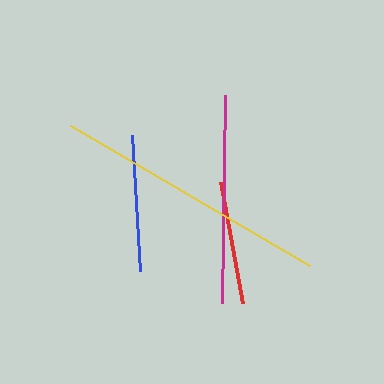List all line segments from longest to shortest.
From longest to shortest: yellow, magenta, blue, red.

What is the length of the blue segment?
The blue segment is approximately 135 pixels long.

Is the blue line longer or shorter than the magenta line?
The magenta line is longer than the blue line.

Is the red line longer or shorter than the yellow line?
The yellow line is longer than the red line.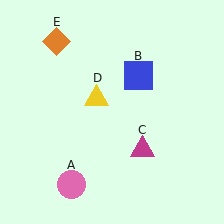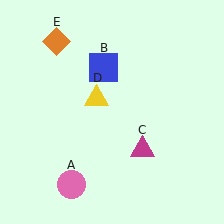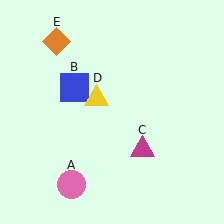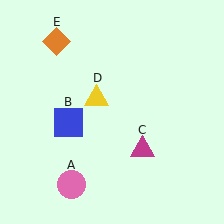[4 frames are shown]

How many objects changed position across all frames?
1 object changed position: blue square (object B).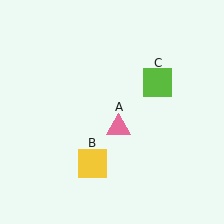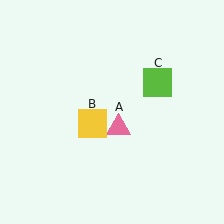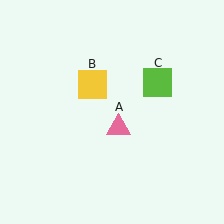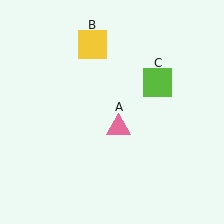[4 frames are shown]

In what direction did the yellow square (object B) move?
The yellow square (object B) moved up.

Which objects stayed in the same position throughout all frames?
Pink triangle (object A) and lime square (object C) remained stationary.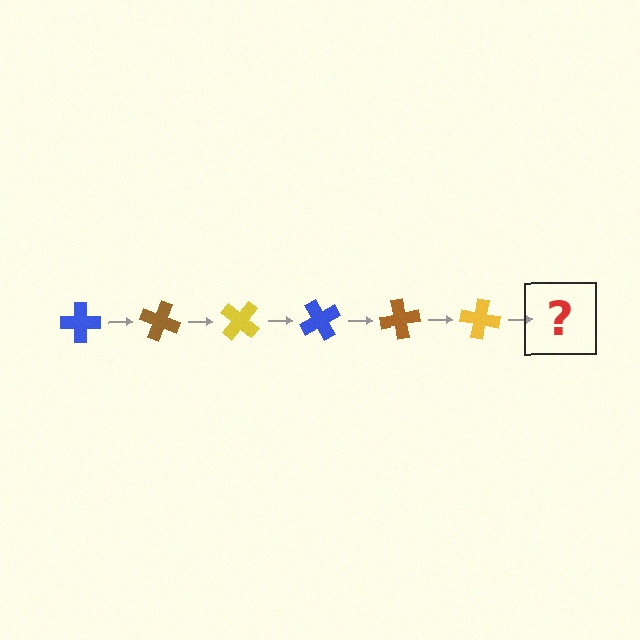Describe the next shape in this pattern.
It should be a blue cross, rotated 120 degrees from the start.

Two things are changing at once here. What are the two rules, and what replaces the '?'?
The two rules are that it rotates 20 degrees each step and the color cycles through blue, brown, and yellow. The '?' should be a blue cross, rotated 120 degrees from the start.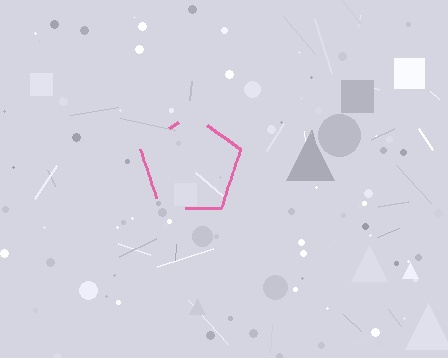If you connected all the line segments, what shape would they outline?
They would outline a pentagon.